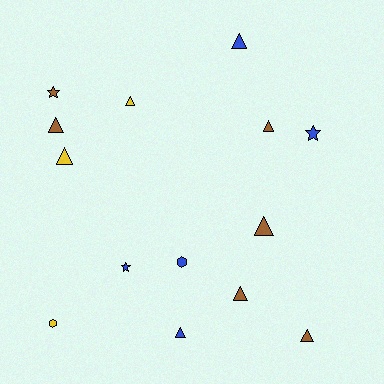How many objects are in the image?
There are 14 objects.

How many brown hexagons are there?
There are no brown hexagons.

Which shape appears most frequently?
Triangle, with 9 objects.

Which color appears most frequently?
Brown, with 6 objects.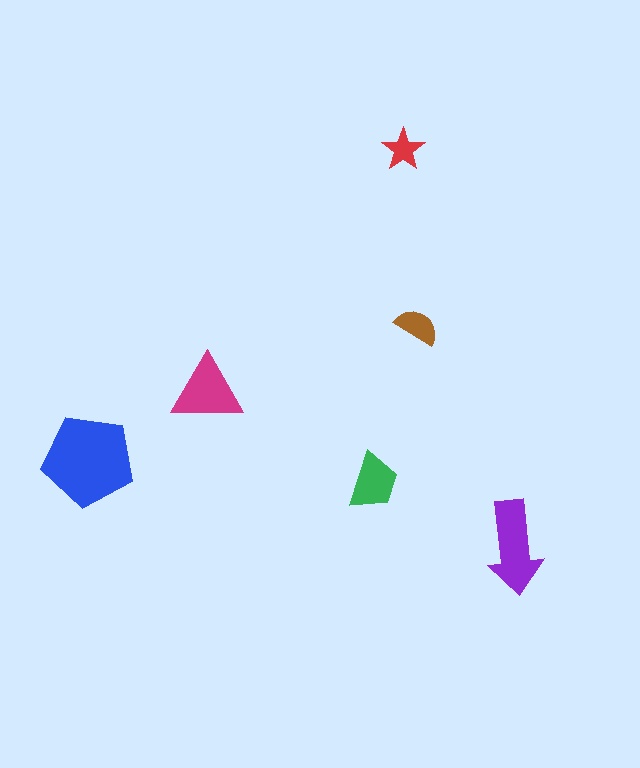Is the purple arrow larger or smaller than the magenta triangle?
Larger.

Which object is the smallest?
The red star.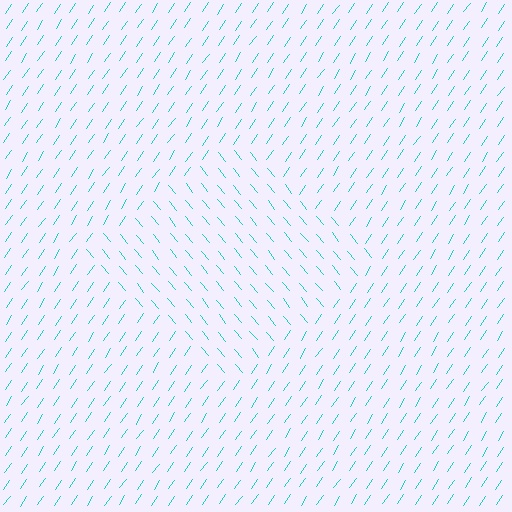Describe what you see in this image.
The image is filled with small cyan line segments. A diamond region in the image has lines oriented differently from the surrounding lines, creating a visible texture boundary.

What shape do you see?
I see a diamond.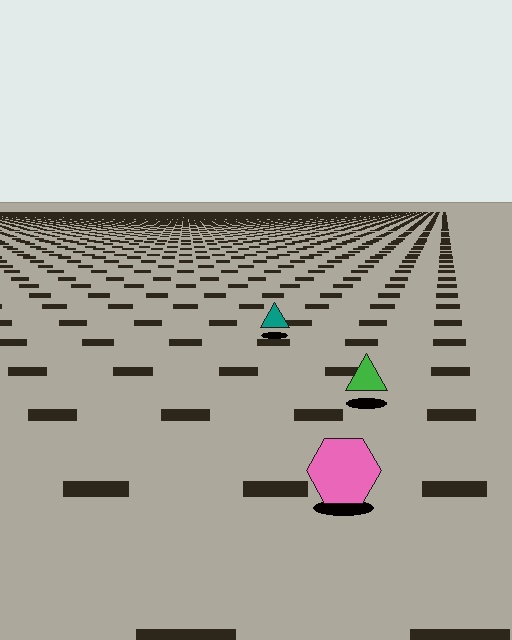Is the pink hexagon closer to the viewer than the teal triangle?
Yes. The pink hexagon is closer — you can tell from the texture gradient: the ground texture is coarser near it.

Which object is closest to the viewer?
The pink hexagon is closest. The texture marks near it are larger and more spread out.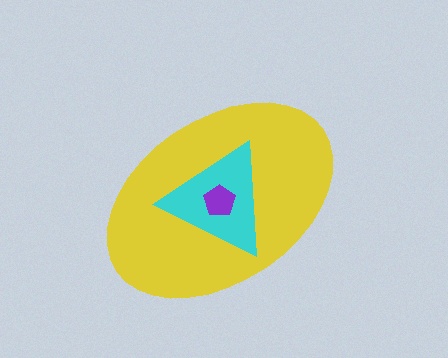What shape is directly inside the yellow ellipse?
The cyan triangle.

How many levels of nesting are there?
3.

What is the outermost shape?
The yellow ellipse.